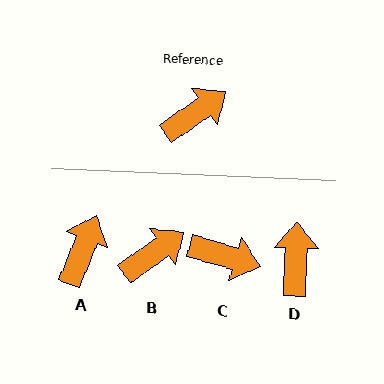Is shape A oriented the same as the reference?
No, it is off by about 33 degrees.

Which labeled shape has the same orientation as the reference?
B.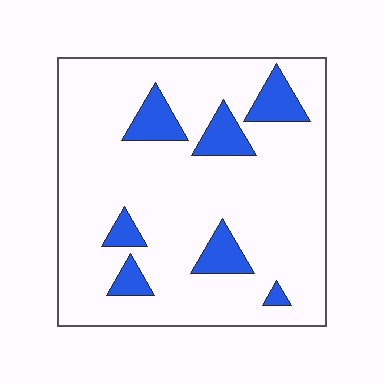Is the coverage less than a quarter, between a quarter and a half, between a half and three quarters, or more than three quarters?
Less than a quarter.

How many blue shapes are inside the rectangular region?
7.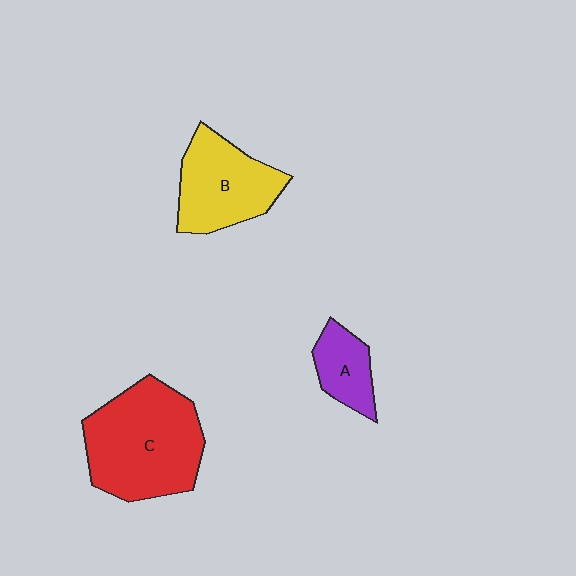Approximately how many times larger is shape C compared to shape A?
Approximately 2.8 times.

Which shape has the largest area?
Shape C (red).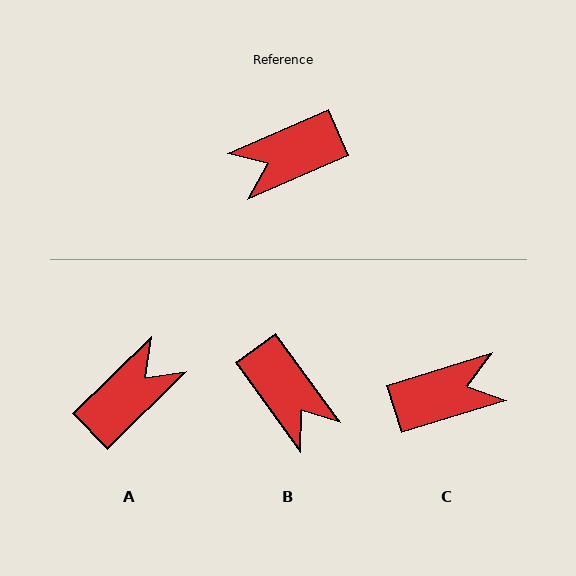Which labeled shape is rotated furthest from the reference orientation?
C, about 174 degrees away.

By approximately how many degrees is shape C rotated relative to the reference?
Approximately 174 degrees counter-clockwise.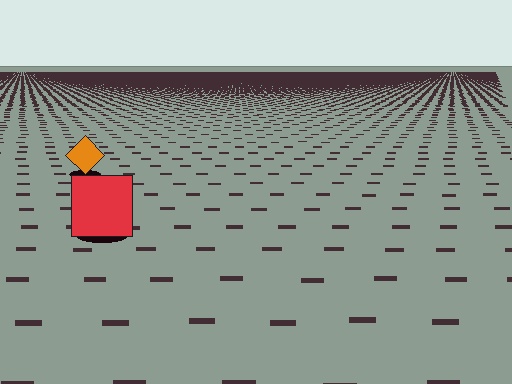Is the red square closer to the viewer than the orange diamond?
Yes. The red square is closer — you can tell from the texture gradient: the ground texture is coarser near it.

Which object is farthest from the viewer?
The orange diamond is farthest from the viewer. It appears smaller and the ground texture around it is denser.